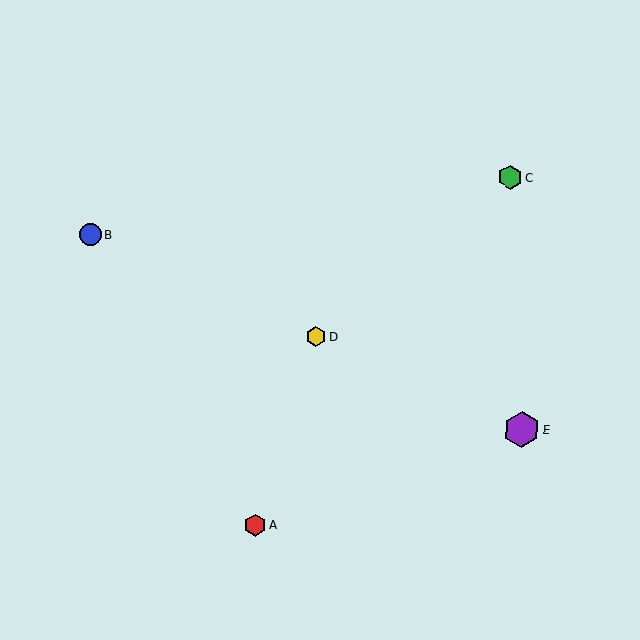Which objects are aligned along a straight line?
Objects B, D, E are aligned along a straight line.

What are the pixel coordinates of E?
Object E is at (522, 430).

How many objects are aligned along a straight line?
3 objects (B, D, E) are aligned along a straight line.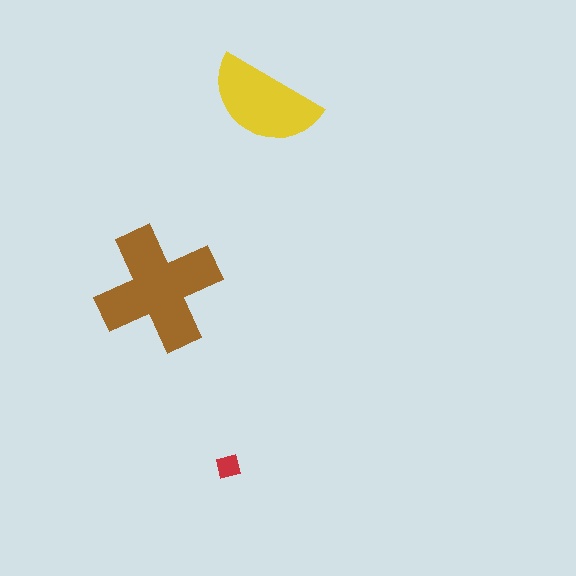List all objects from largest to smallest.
The brown cross, the yellow semicircle, the red square.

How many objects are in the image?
There are 3 objects in the image.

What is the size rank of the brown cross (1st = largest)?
1st.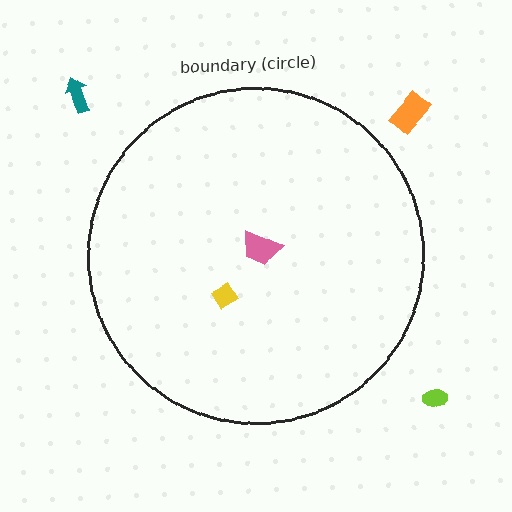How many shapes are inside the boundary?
2 inside, 3 outside.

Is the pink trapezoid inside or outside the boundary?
Inside.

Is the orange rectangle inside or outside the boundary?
Outside.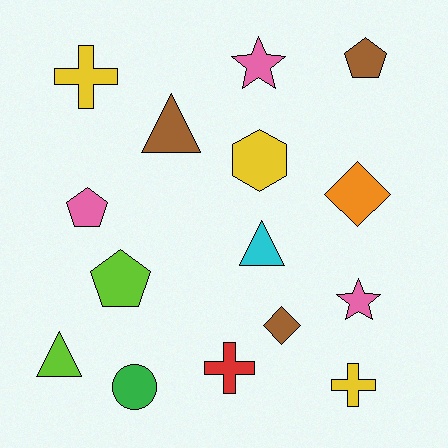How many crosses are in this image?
There are 3 crosses.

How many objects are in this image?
There are 15 objects.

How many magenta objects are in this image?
There are no magenta objects.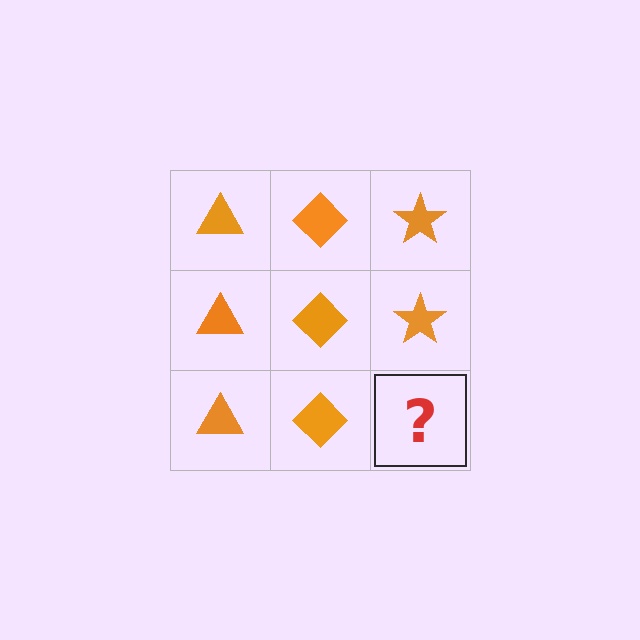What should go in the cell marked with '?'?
The missing cell should contain an orange star.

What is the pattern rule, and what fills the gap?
The rule is that each column has a consistent shape. The gap should be filled with an orange star.